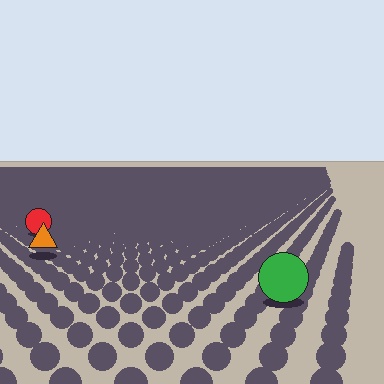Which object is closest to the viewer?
The green circle is closest. The texture marks near it are larger and more spread out.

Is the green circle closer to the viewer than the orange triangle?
Yes. The green circle is closer — you can tell from the texture gradient: the ground texture is coarser near it.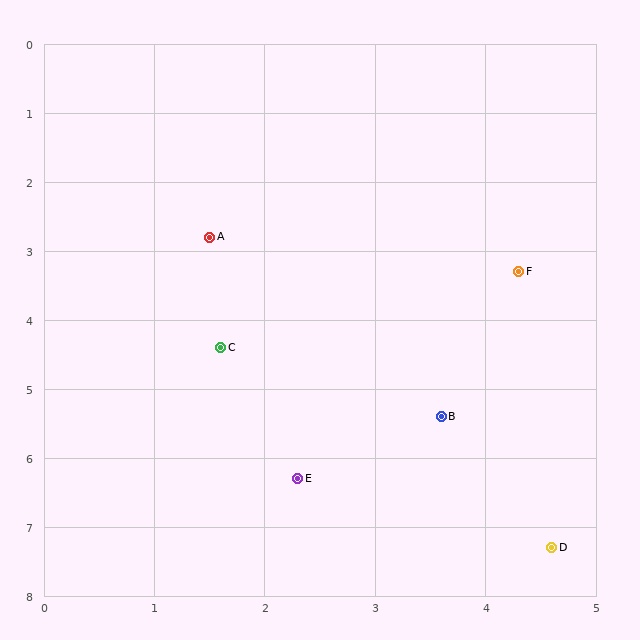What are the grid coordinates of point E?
Point E is at approximately (2.3, 6.3).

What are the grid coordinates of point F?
Point F is at approximately (4.3, 3.3).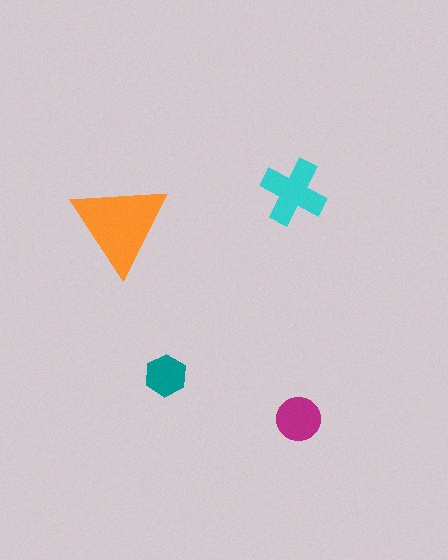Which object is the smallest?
The teal hexagon.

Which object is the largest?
The orange triangle.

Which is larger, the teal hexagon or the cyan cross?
The cyan cross.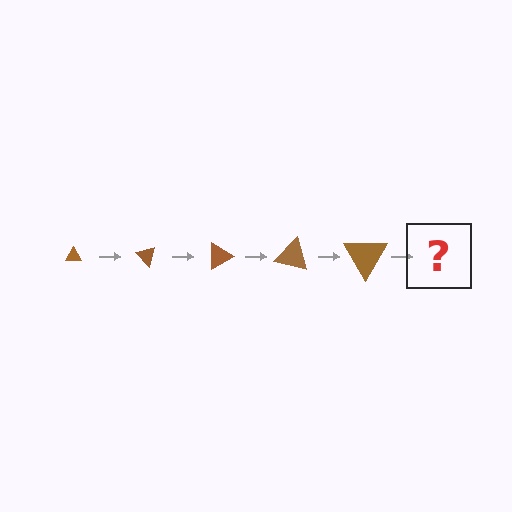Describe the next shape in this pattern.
It should be a triangle, larger than the previous one and rotated 225 degrees from the start.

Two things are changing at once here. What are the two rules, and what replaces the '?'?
The two rules are that the triangle grows larger each step and it rotates 45 degrees each step. The '?' should be a triangle, larger than the previous one and rotated 225 degrees from the start.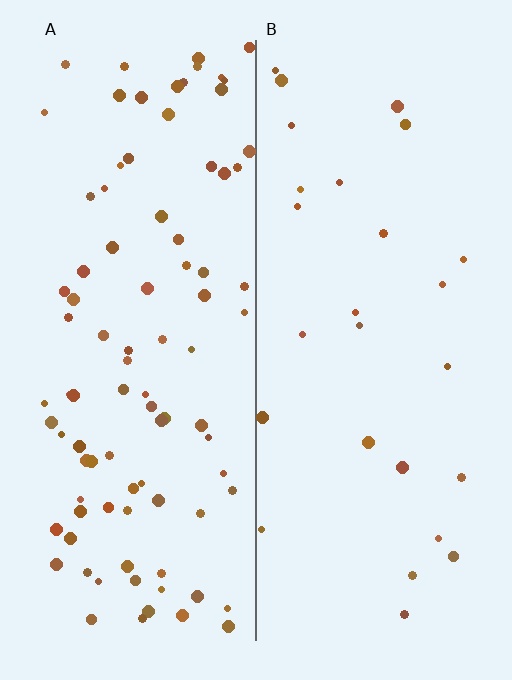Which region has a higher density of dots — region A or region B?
A (the left).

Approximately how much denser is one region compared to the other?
Approximately 3.4× — region A over region B.